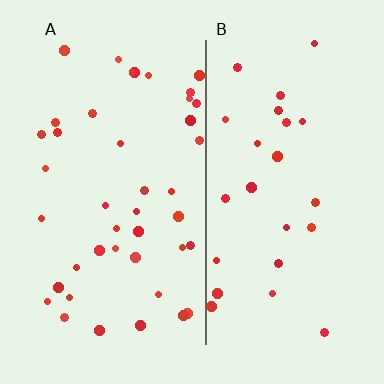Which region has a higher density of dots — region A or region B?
A (the left).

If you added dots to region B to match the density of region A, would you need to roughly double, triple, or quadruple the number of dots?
Approximately double.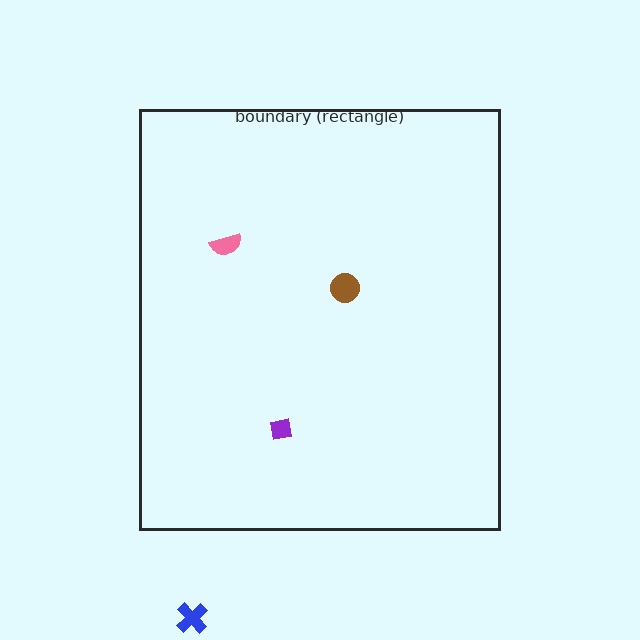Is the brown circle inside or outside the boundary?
Inside.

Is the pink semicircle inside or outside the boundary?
Inside.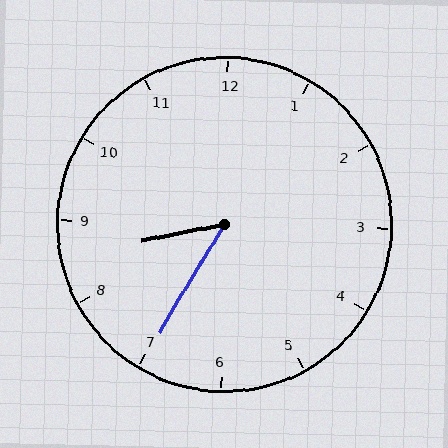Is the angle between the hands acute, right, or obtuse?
It is acute.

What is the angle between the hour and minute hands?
Approximately 48 degrees.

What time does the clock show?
8:35.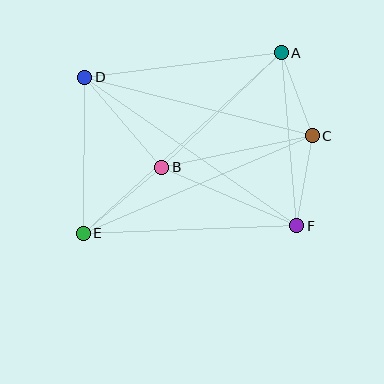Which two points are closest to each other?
Points A and C are closest to each other.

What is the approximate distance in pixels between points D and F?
The distance between D and F is approximately 259 pixels.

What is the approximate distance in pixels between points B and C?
The distance between B and C is approximately 154 pixels.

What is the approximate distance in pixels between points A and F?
The distance between A and F is approximately 174 pixels.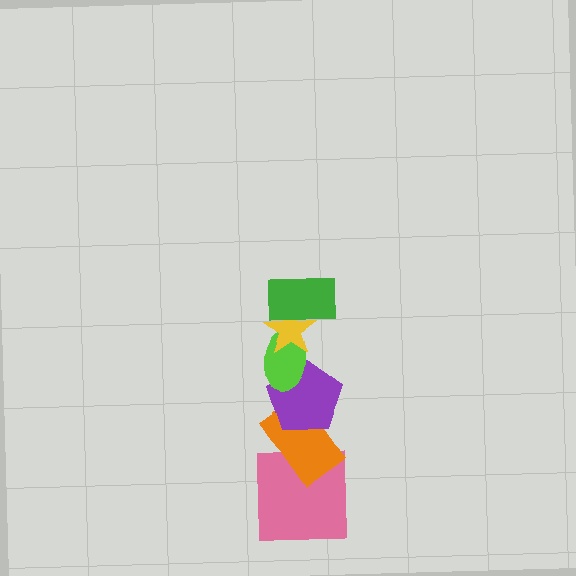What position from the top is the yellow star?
The yellow star is 2nd from the top.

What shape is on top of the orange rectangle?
The purple pentagon is on top of the orange rectangle.